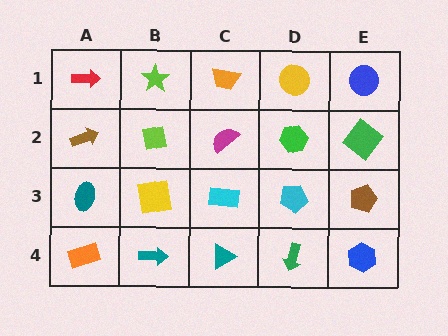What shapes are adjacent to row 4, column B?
A yellow square (row 3, column B), an orange rectangle (row 4, column A), a teal triangle (row 4, column C).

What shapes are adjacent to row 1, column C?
A magenta semicircle (row 2, column C), a lime star (row 1, column B), a yellow circle (row 1, column D).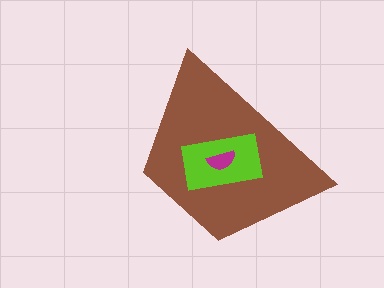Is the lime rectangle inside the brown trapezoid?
Yes.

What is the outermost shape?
The brown trapezoid.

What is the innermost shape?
The magenta semicircle.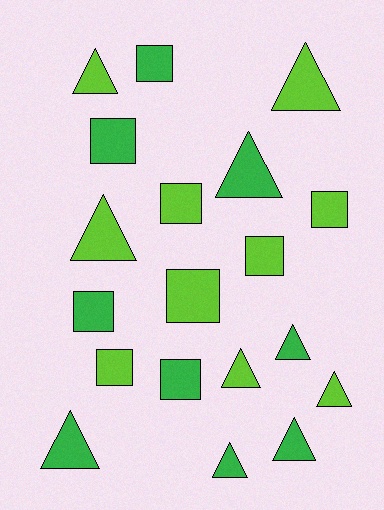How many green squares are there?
There are 4 green squares.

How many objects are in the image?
There are 19 objects.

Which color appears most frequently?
Lime, with 10 objects.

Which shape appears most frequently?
Triangle, with 10 objects.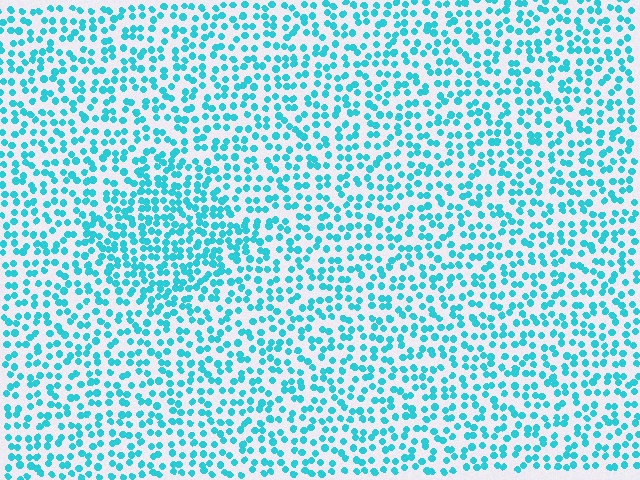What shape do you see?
I see a diamond.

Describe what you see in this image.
The image contains small cyan elements arranged at two different densities. A diamond-shaped region is visible where the elements are more densely packed than the surrounding area.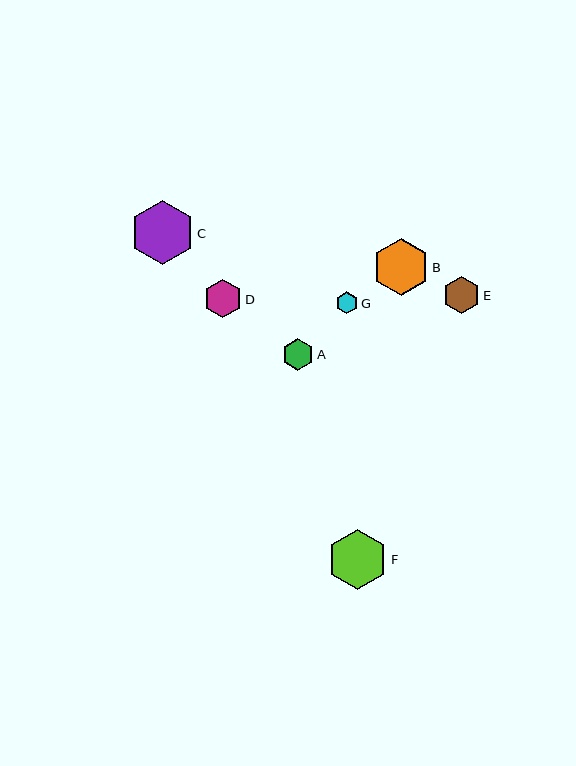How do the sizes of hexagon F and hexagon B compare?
Hexagon F and hexagon B are approximately the same size.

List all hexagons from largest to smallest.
From largest to smallest: C, F, B, D, E, A, G.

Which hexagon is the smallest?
Hexagon G is the smallest with a size of approximately 22 pixels.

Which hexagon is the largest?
Hexagon C is the largest with a size of approximately 64 pixels.